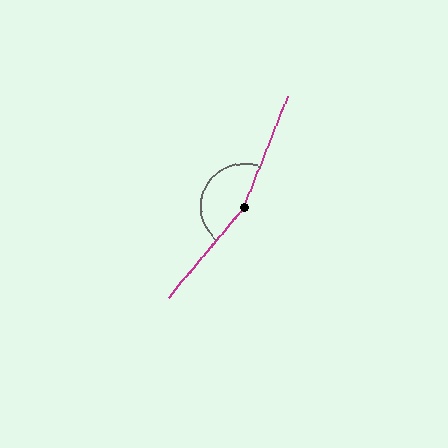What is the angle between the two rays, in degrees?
Approximately 161 degrees.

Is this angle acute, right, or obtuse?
It is obtuse.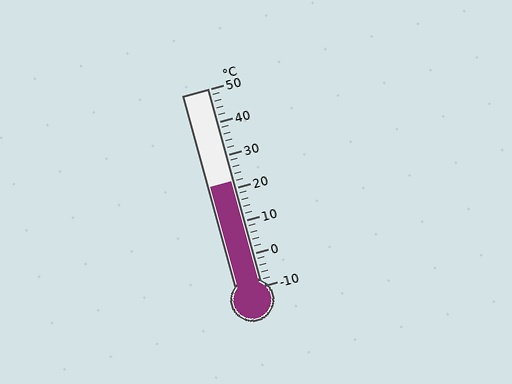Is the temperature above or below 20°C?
The temperature is above 20°C.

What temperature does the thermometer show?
The thermometer shows approximately 22°C.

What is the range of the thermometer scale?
The thermometer scale ranges from -10°C to 50°C.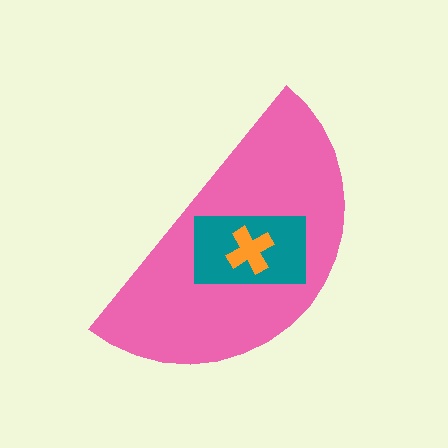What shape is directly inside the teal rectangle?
The orange cross.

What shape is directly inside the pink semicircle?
The teal rectangle.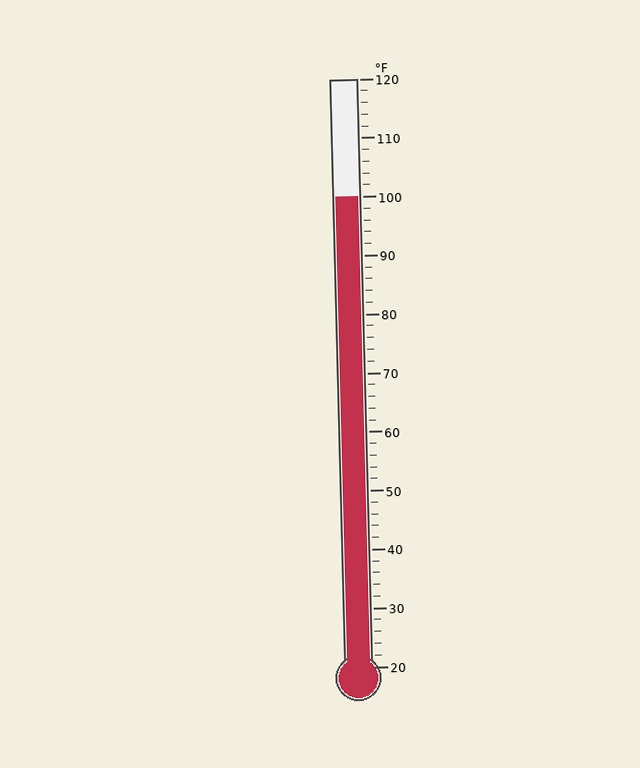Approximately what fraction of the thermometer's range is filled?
The thermometer is filled to approximately 80% of its range.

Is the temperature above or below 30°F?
The temperature is above 30°F.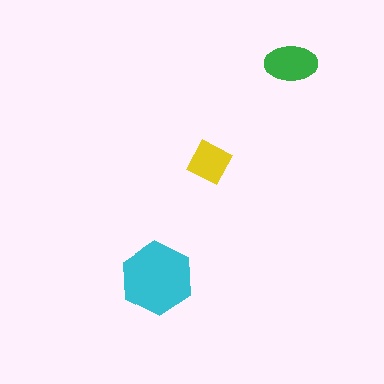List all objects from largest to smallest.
The cyan hexagon, the green ellipse, the yellow diamond.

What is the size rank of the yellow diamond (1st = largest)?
3rd.